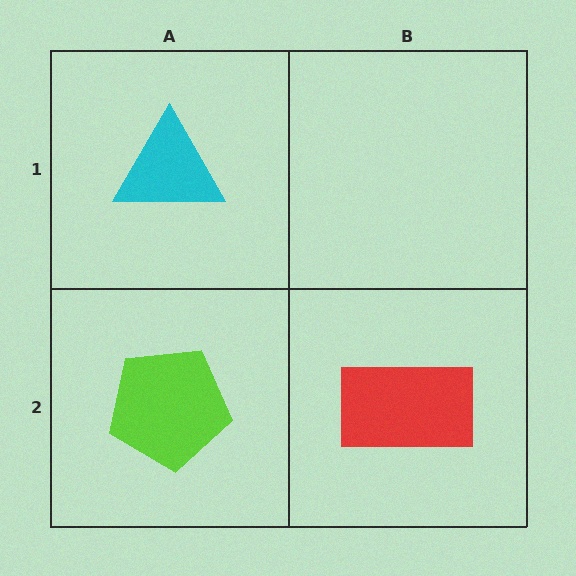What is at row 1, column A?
A cyan triangle.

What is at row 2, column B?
A red rectangle.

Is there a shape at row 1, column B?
No, that cell is empty.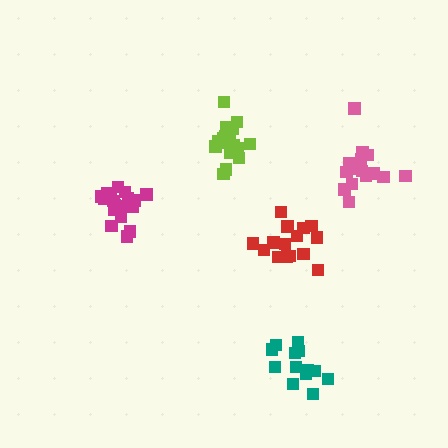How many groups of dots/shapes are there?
There are 5 groups.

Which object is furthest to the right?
The pink cluster is rightmost.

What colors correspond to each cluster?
The clusters are colored: magenta, teal, red, lime, pink.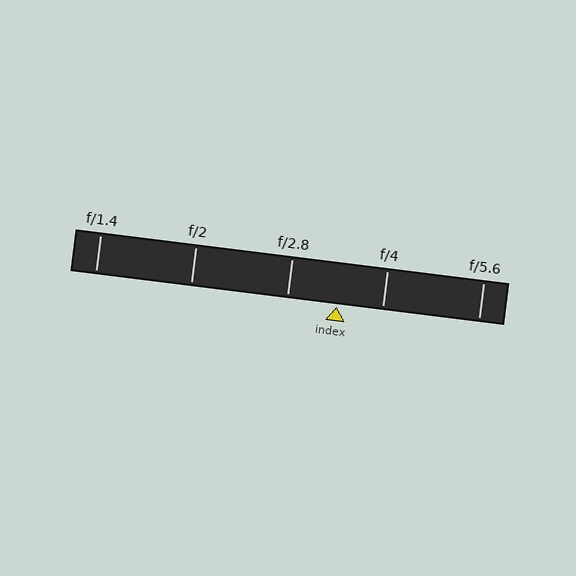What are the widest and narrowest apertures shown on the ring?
The widest aperture shown is f/1.4 and the narrowest is f/5.6.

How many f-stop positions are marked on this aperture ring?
There are 5 f-stop positions marked.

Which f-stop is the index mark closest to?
The index mark is closest to f/4.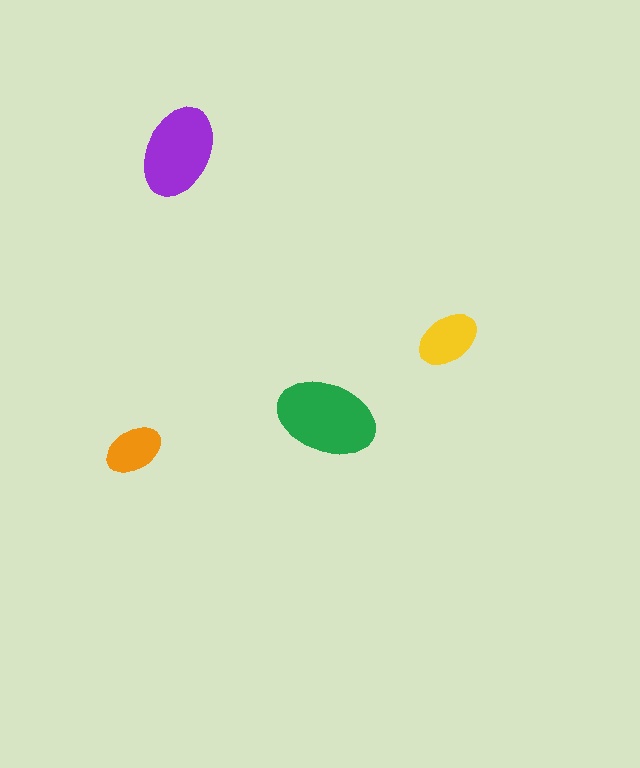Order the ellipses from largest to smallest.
the green one, the purple one, the yellow one, the orange one.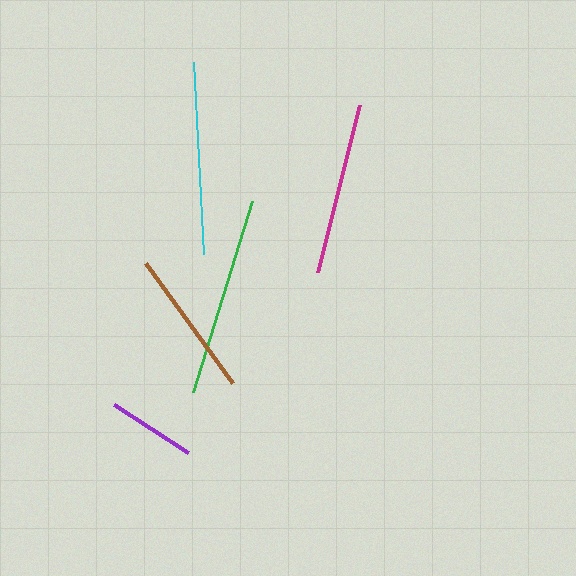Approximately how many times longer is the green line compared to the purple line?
The green line is approximately 2.3 times the length of the purple line.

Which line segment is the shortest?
The purple line is the shortest at approximately 88 pixels.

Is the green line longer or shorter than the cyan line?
The green line is longer than the cyan line.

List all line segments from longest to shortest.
From longest to shortest: green, cyan, magenta, brown, purple.